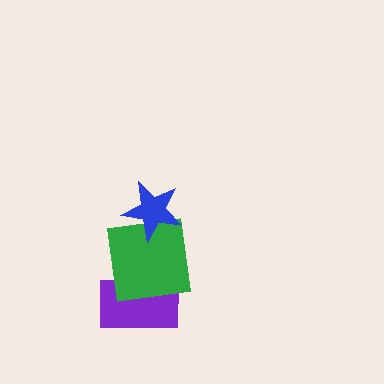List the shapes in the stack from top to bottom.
From top to bottom: the blue star, the green square, the purple rectangle.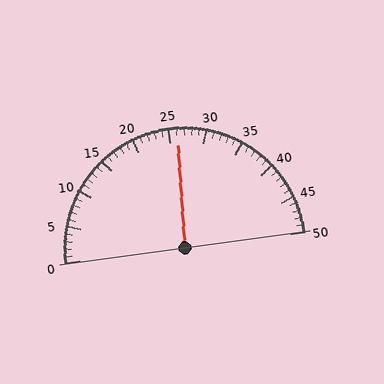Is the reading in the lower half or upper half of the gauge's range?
The reading is in the upper half of the range (0 to 50).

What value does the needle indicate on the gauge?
The needle indicates approximately 26.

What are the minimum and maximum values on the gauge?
The gauge ranges from 0 to 50.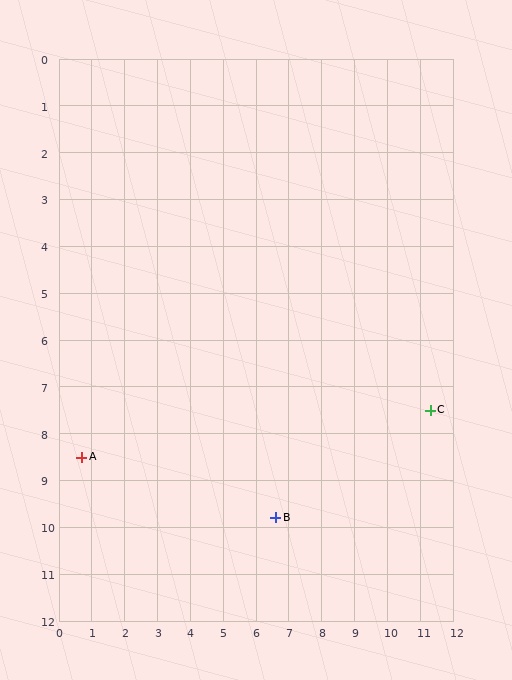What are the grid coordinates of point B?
Point B is at approximately (6.6, 9.8).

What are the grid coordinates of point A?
Point A is at approximately (0.7, 8.5).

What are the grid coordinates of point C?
Point C is at approximately (11.3, 7.5).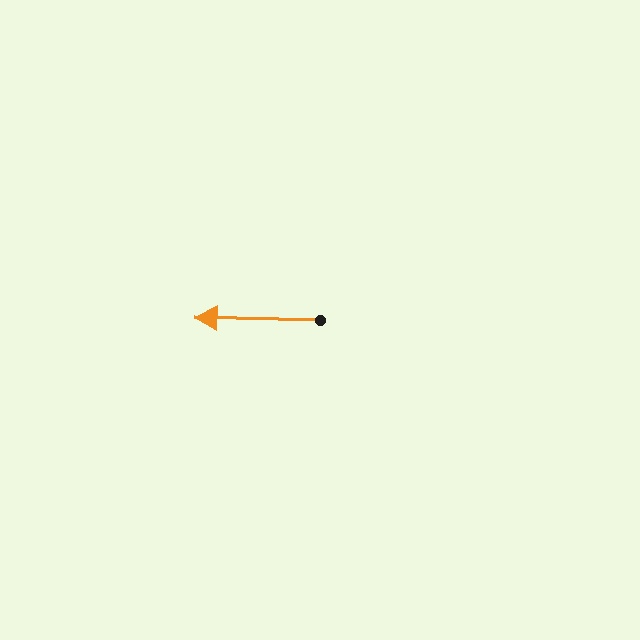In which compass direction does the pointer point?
West.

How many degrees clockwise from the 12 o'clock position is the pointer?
Approximately 271 degrees.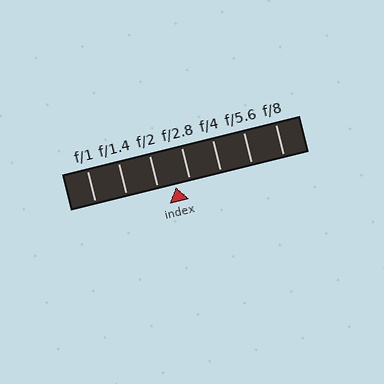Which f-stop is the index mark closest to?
The index mark is closest to f/2.8.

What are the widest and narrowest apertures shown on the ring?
The widest aperture shown is f/1 and the narrowest is f/8.